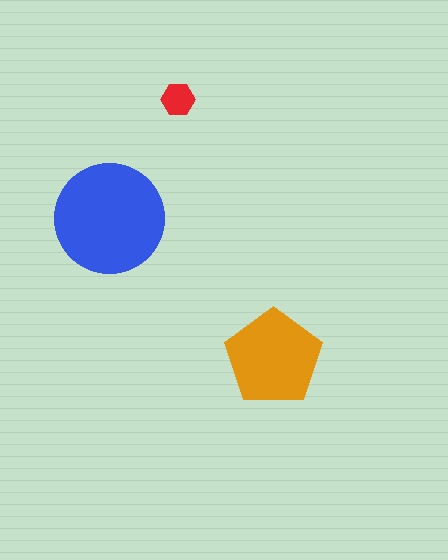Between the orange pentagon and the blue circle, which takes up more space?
The blue circle.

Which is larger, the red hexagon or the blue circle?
The blue circle.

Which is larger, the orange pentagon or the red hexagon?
The orange pentagon.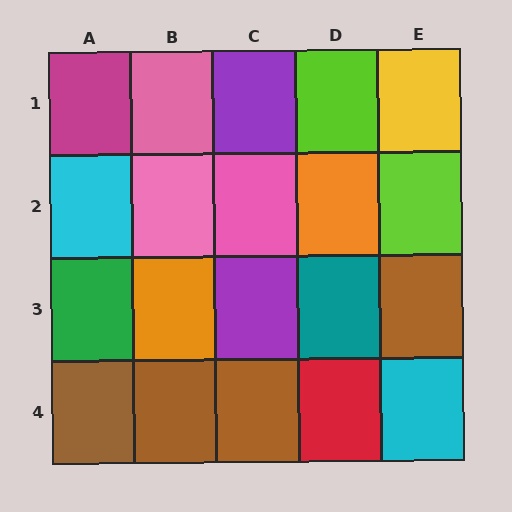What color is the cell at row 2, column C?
Pink.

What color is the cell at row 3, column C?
Purple.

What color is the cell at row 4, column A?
Brown.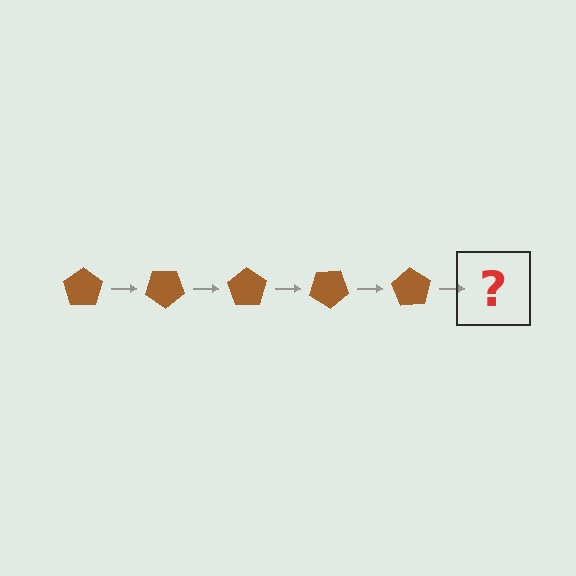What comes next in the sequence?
The next element should be a brown pentagon rotated 175 degrees.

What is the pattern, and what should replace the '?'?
The pattern is that the pentagon rotates 35 degrees each step. The '?' should be a brown pentagon rotated 175 degrees.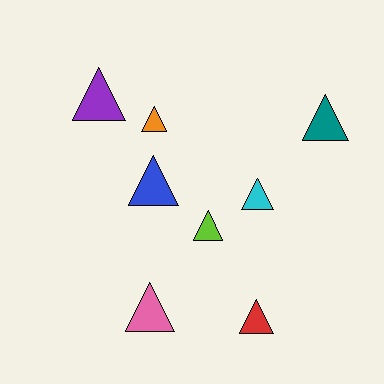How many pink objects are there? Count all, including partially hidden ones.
There is 1 pink object.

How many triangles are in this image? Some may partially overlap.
There are 8 triangles.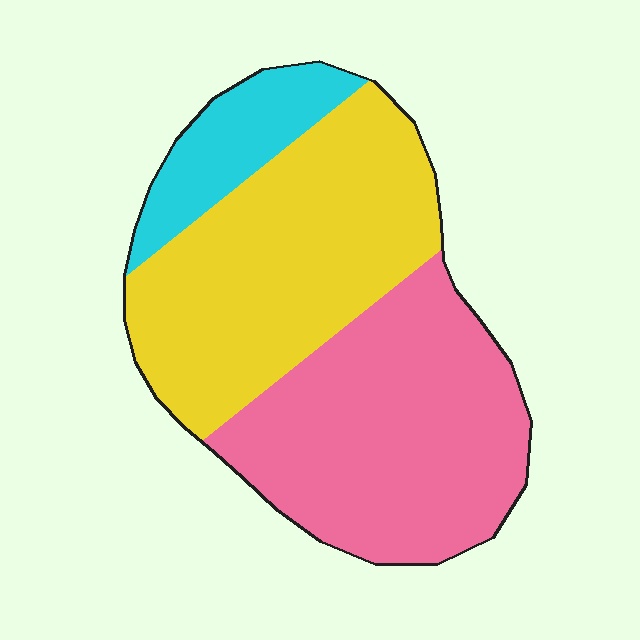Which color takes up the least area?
Cyan, at roughly 15%.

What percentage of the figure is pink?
Pink takes up about two fifths (2/5) of the figure.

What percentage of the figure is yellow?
Yellow covers roughly 45% of the figure.